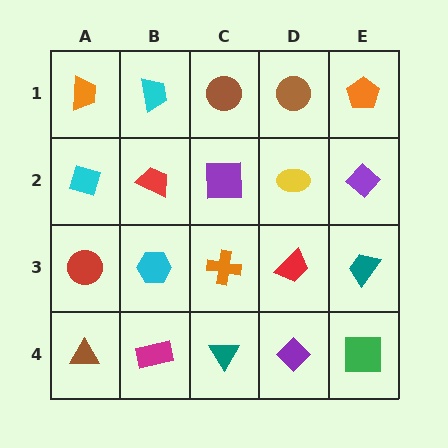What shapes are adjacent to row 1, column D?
A yellow ellipse (row 2, column D), a brown circle (row 1, column C), an orange pentagon (row 1, column E).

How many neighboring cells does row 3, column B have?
4.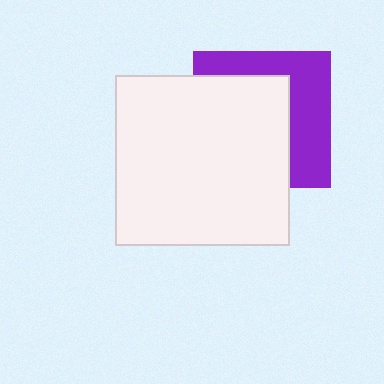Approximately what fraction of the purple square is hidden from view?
Roughly 57% of the purple square is hidden behind the white rectangle.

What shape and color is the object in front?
The object in front is a white rectangle.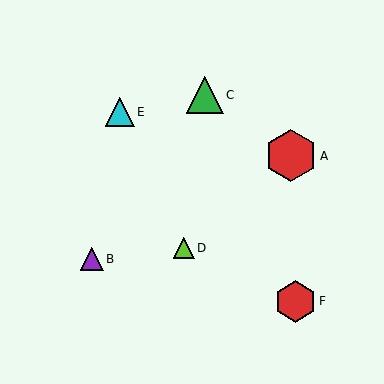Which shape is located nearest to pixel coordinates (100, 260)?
The purple triangle (labeled B) at (92, 259) is nearest to that location.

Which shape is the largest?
The red hexagon (labeled A) is the largest.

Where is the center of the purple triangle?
The center of the purple triangle is at (92, 259).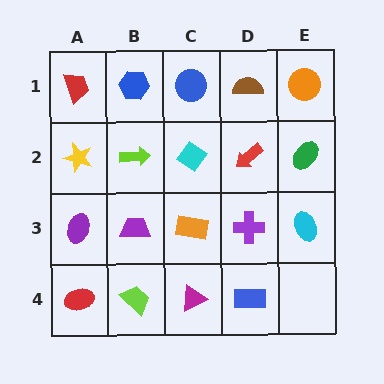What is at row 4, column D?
A blue rectangle.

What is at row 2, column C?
A cyan diamond.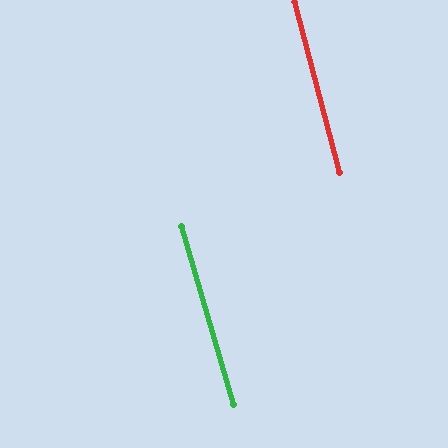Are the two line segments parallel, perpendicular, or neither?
Parallel — their directions differ by only 1.5°.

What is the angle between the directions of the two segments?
Approximately 1 degree.